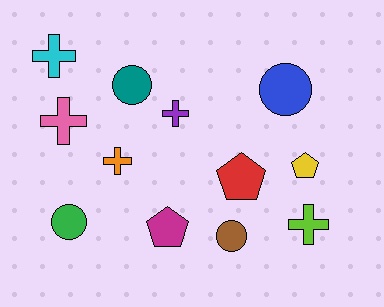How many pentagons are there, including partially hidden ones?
There are 3 pentagons.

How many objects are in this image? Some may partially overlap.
There are 12 objects.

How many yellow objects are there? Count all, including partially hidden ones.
There is 1 yellow object.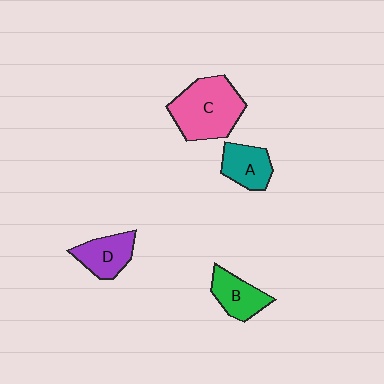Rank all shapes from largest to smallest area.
From largest to smallest: C (pink), D (purple), B (green), A (teal).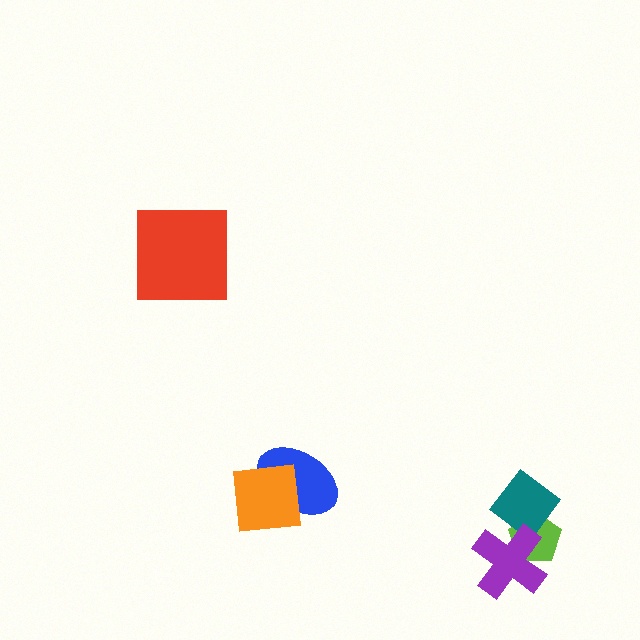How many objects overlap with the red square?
0 objects overlap with the red square.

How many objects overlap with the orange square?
1 object overlaps with the orange square.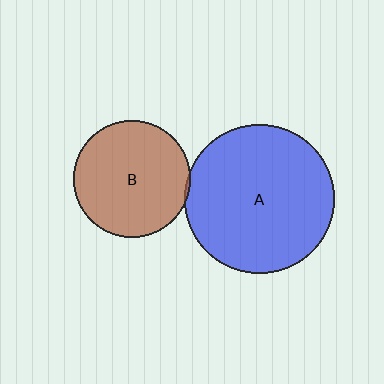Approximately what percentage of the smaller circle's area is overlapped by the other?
Approximately 5%.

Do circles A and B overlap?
Yes.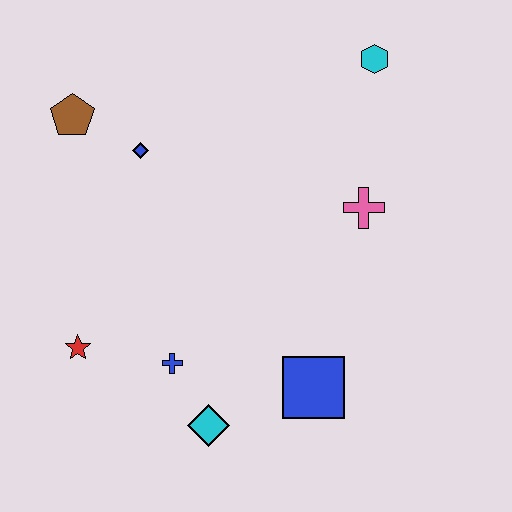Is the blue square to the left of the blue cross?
No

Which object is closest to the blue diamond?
The brown pentagon is closest to the blue diamond.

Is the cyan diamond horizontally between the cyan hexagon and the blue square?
No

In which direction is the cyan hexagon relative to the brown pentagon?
The cyan hexagon is to the right of the brown pentagon.